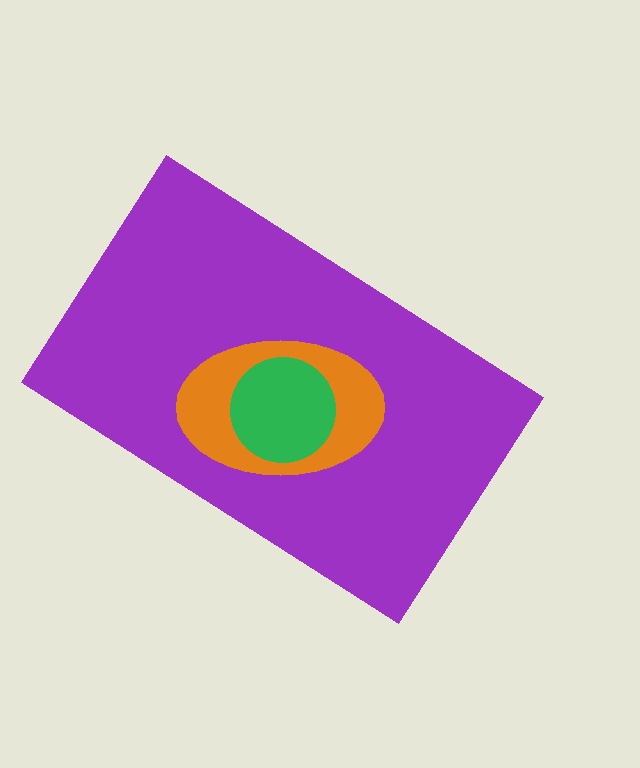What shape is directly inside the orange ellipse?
The green circle.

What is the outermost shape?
The purple rectangle.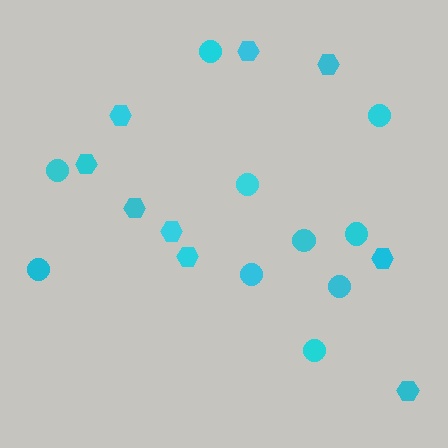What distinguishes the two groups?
There are 2 groups: one group of circles (10) and one group of hexagons (9).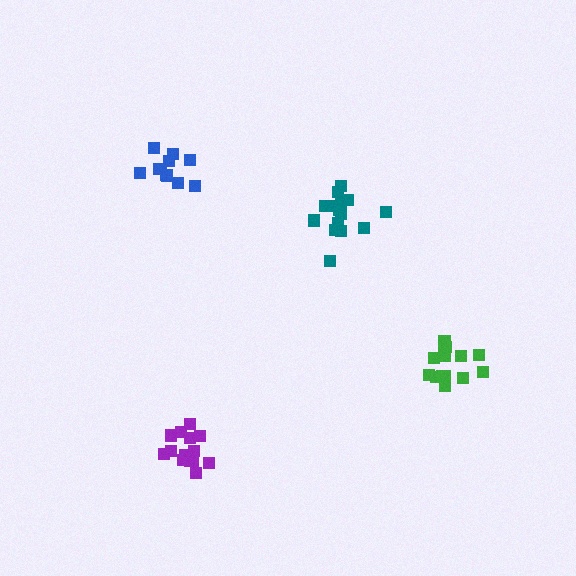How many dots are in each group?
Group 1: 15 dots, Group 2: 14 dots, Group 3: 14 dots, Group 4: 11 dots (54 total).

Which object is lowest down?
The purple cluster is bottommost.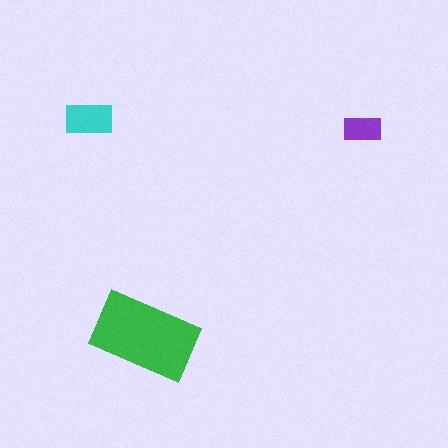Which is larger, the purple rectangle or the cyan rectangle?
The cyan one.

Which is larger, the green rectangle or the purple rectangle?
The green one.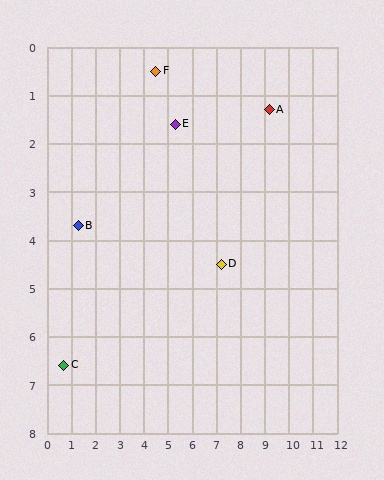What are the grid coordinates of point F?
Point F is at approximately (4.5, 0.5).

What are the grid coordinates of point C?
Point C is at approximately (0.7, 6.6).